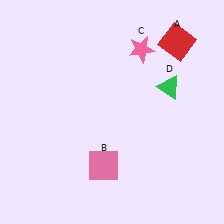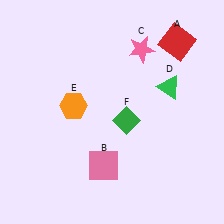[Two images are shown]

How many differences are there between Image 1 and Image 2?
There are 2 differences between the two images.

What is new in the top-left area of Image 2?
An orange hexagon (E) was added in the top-left area of Image 2.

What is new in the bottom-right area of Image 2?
A green diamond (F) was added in the bottom-right area of Image 2.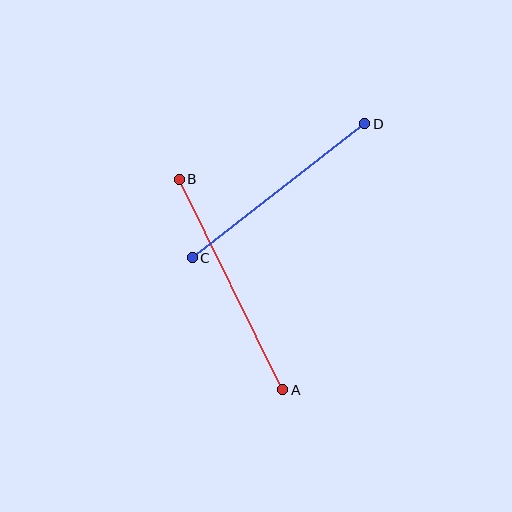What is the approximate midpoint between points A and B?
The midpoint is at approximately (231, 285) pixels.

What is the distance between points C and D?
The distance is approximately 219 pixels.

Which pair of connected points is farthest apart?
Points A and B are farthest apart.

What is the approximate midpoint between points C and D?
The midpoint is at approximately (278, 191) pixels.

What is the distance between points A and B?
The distance is approximately 235 pixels.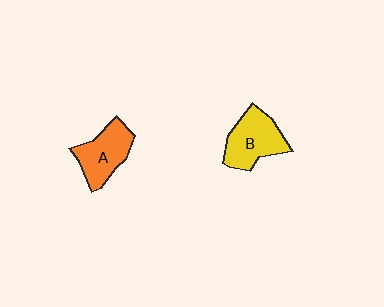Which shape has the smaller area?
Shape A (orange).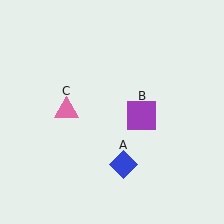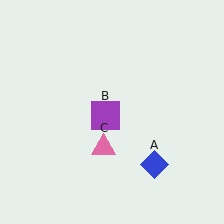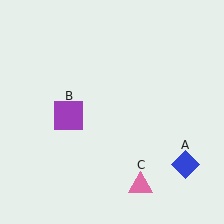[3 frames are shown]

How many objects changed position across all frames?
3 objects changed position: blue diamond (object A), purple square (object B), pink triangle (object C).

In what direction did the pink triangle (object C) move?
The pink triangle (object C) moved down and to the right.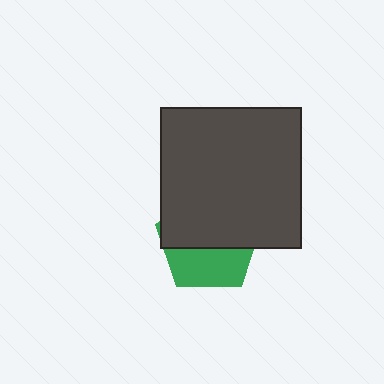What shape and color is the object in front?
The object in front is a dark gray square.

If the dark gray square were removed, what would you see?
You would see the complete green pentagon.